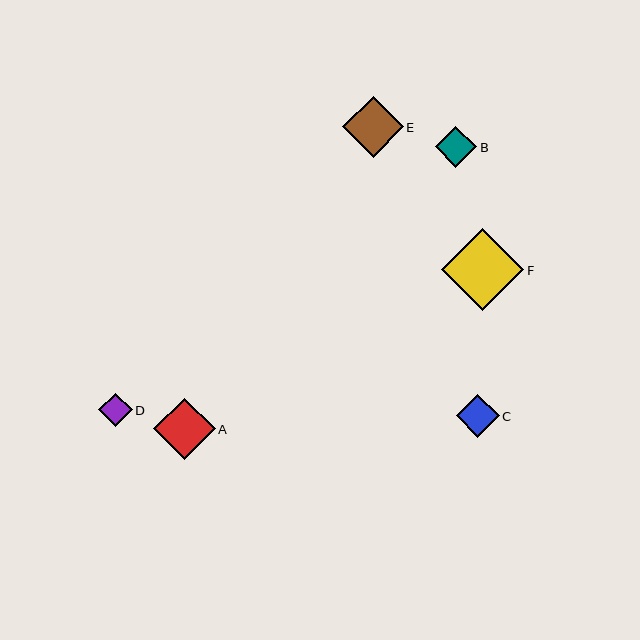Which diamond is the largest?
Diamond F is the largest with a size of approximately 82 pixels.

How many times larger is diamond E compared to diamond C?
Diamond E is approximately 1.4 times the size of diamond C.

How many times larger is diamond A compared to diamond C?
Diamond A is approximately 1.4 times the size of diamond C.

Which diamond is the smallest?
Diamond D is the smallest with a size of approximately 34 pixels.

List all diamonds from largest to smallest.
From largest to smallest: F, A, E, C, B, D.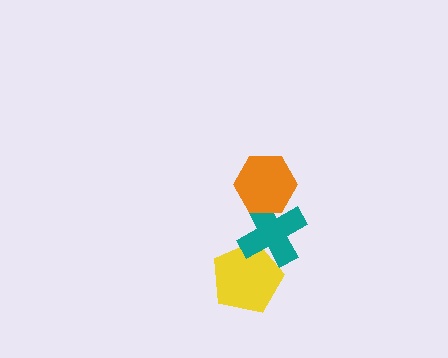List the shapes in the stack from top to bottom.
From top to bottom: the orange hexagon, the teal cross, the yellow pentagon.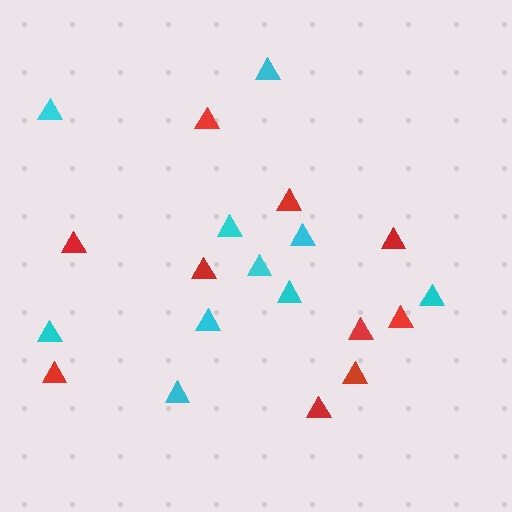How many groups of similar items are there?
There are 2 groups: one group of cyan triangles (10) and one group of red triangles (10).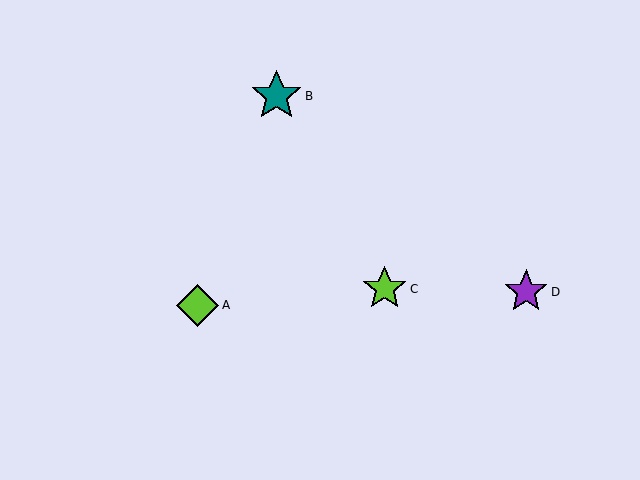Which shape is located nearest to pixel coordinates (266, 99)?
The teal star (labeled B) at (277, 96) is nearest to that location.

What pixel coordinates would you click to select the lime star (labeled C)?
Click at (385, 289) to select the lime star C.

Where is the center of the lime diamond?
The center of the lime diamond is at (198, 305).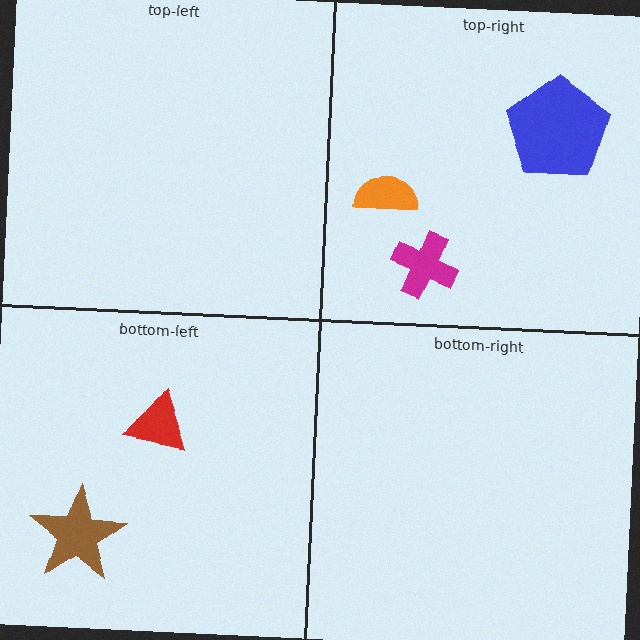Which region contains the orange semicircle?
The top-right region.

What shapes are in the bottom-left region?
The red triangle, the brown star.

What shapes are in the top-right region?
The blue pentagon, the orange semicircle, the magenta cross.